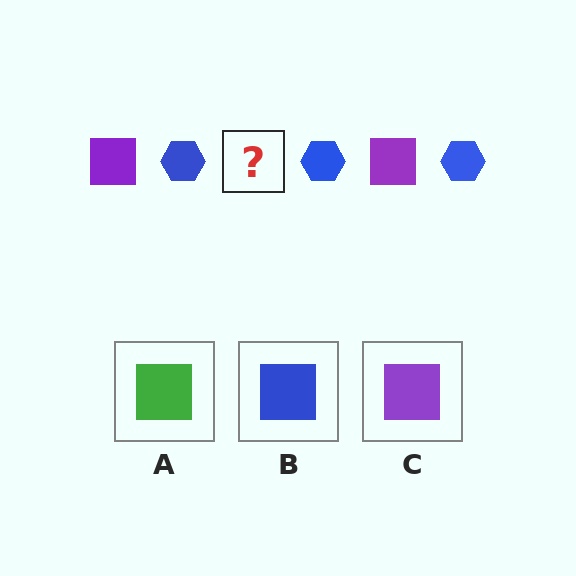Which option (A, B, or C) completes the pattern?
C.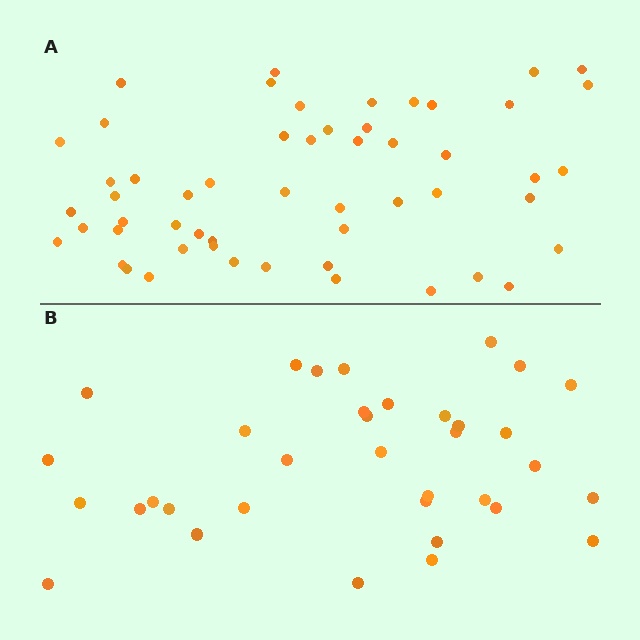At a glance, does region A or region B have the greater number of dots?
Region A (the top region) has more dots.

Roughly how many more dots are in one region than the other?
Region A has approximately 20 more dots than region B.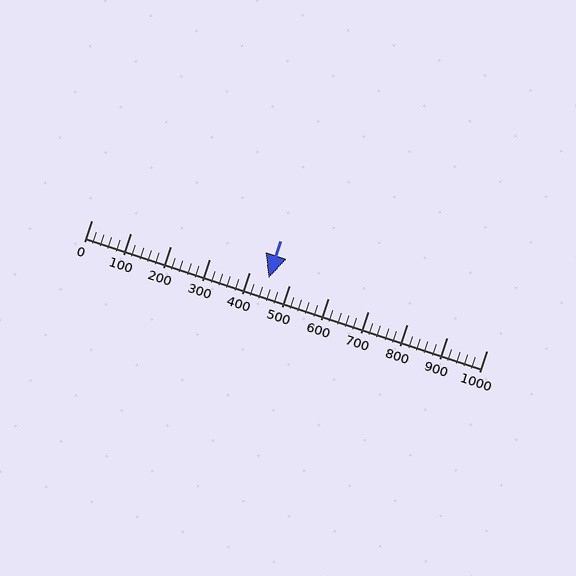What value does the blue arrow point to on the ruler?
The blue arrow points to approximately 449.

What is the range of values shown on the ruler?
The ruler shows values from 0 to 1000.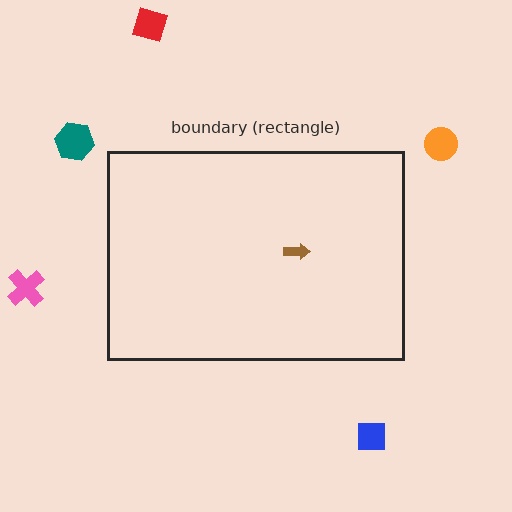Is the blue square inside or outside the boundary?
Outside.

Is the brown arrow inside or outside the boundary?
Inside.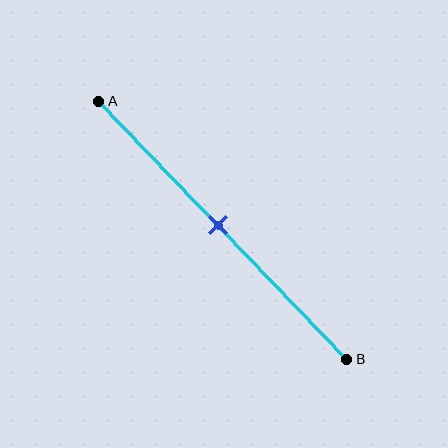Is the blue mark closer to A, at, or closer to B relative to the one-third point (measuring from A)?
The blue mark is closer to point B than the one-third point of segment AB.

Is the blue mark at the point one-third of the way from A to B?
No, the mark is at about 50% from A, not at the 33% one-third point.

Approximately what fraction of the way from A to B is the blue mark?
The blue mark is approximately 50% of the way from A to B.